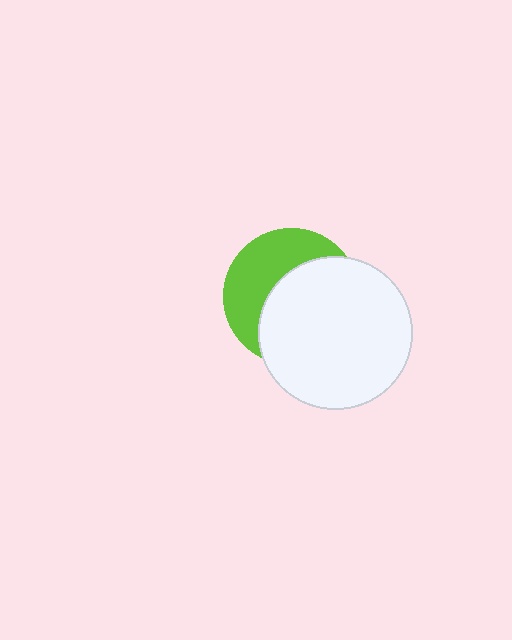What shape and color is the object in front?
The object in front is a white circle.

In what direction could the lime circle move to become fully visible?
The lime circle could move toward the upper-left. That would shift it out from behind the white circle entirely.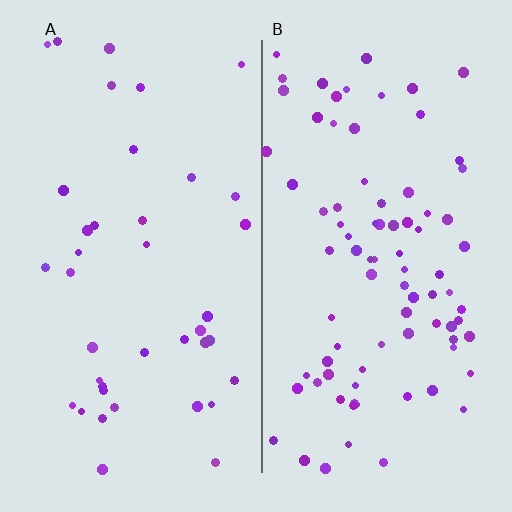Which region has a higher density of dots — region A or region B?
B (the right).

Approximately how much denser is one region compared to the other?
Approximately 2.2× — region B over region A.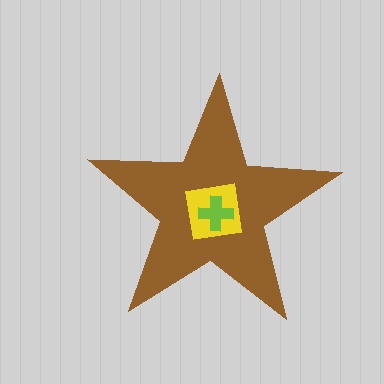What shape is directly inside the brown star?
The yellow square.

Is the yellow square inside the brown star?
Yes.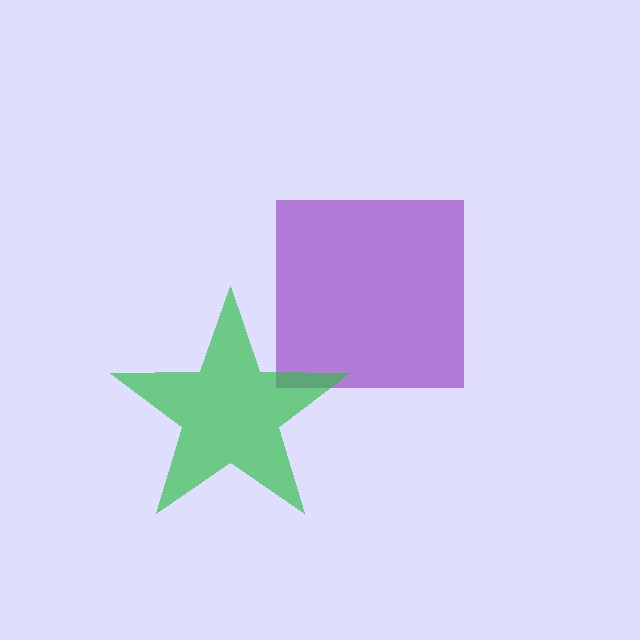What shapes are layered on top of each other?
The layered shapes are: a purple square, a green star.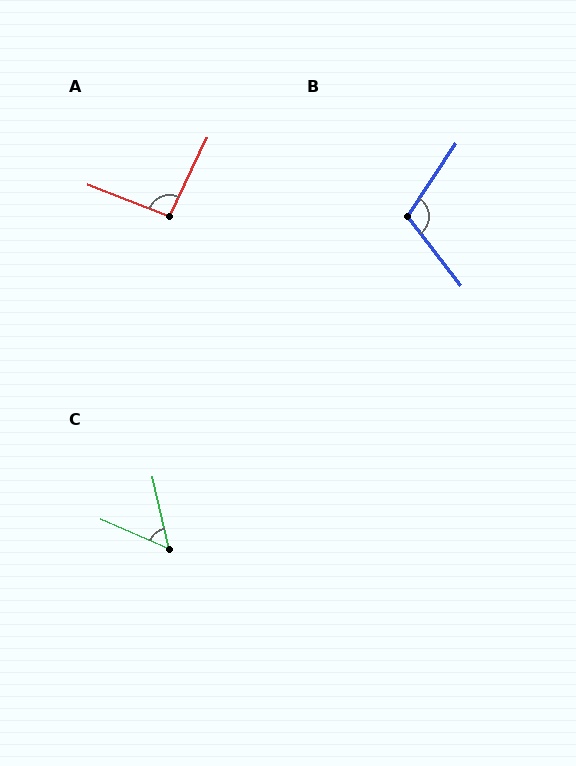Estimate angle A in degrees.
Approximately 94 degrees.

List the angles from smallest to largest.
C (53°), A (94°), B (109°).